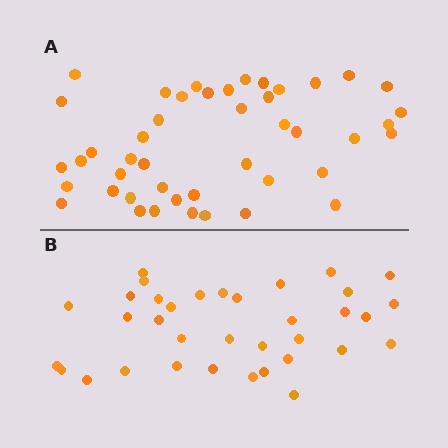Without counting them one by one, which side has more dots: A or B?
Region A (the top region) has more dots.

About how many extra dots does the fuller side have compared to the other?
Region A has roughly 10 or so more dots than region B.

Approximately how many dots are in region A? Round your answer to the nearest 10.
About 40 dots. (The exact count is 45, which rounds to 40.)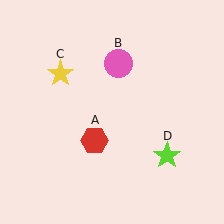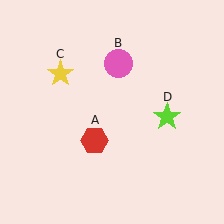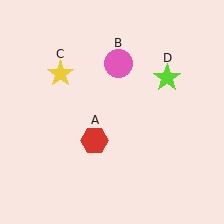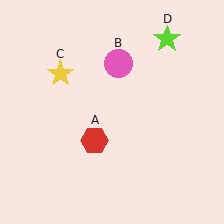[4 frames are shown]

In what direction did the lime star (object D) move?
The lime star (object D) moved up.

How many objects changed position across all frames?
1 object changed position: lime star (object D).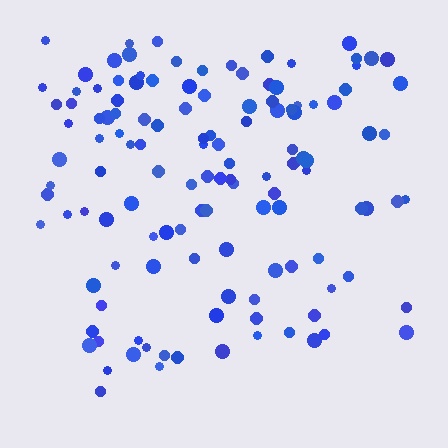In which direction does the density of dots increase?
From bottom to top, with the top side densest.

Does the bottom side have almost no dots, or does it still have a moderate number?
Still a moderate number, just noticeably fewer than the top.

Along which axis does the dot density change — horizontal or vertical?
Vertical.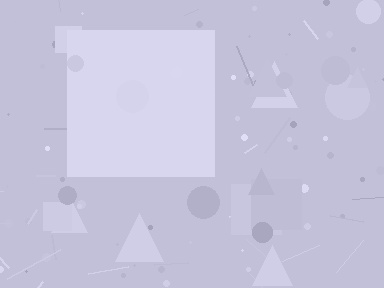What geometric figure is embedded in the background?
A square is embedded in the background.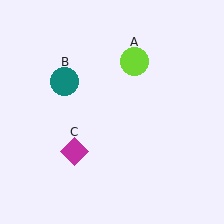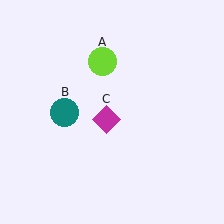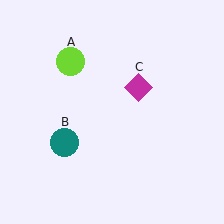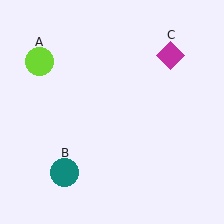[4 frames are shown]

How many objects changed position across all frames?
3 objects changed position: lime circle (object A), teal circle (object B), magenta diamond (object C).